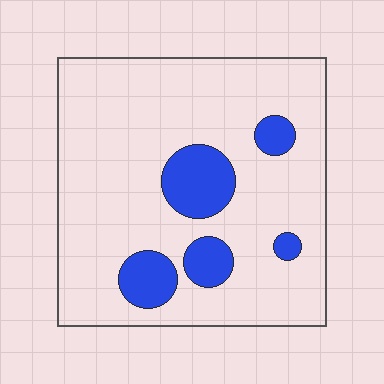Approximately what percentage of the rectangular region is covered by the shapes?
Approximately 15%.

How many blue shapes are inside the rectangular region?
5.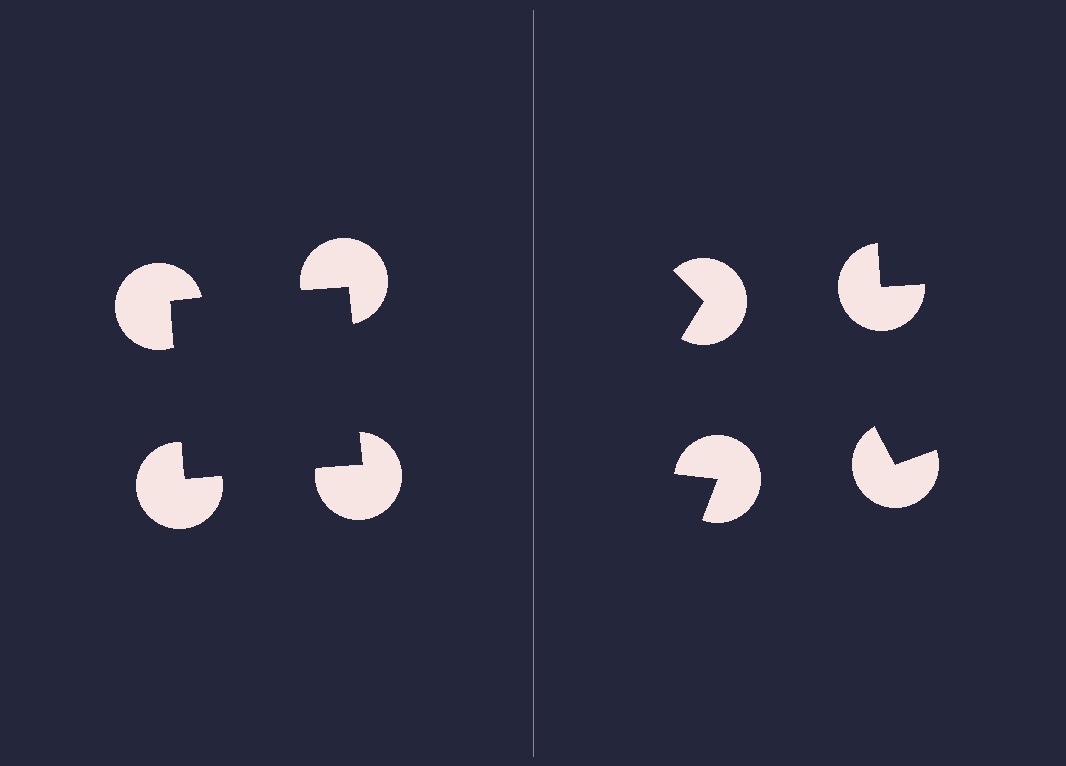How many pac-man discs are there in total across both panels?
8 — 4 on each side.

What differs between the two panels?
The pac-man discs are positioned identically on both sides; only the wedge orientations differ. On the left they align to a square; on the right they are misaligned.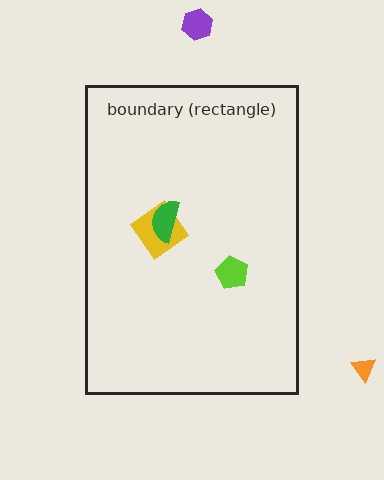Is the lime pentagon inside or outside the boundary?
Inside.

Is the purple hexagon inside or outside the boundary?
Outside.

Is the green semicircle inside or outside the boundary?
Inside.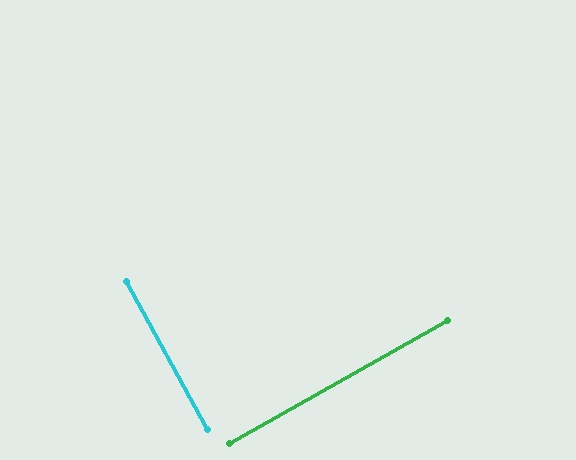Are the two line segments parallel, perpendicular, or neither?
Perpendicular — they meet at approximately 89°.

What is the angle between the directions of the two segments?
Approximately 89 degrees.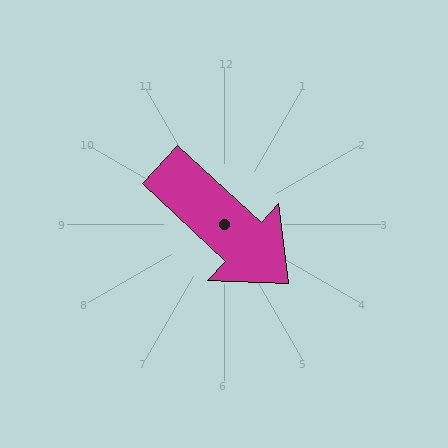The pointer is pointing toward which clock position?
Roughly 4 o'clock.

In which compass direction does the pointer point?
Southeast.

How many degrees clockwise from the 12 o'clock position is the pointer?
Approximately 133 degrees.